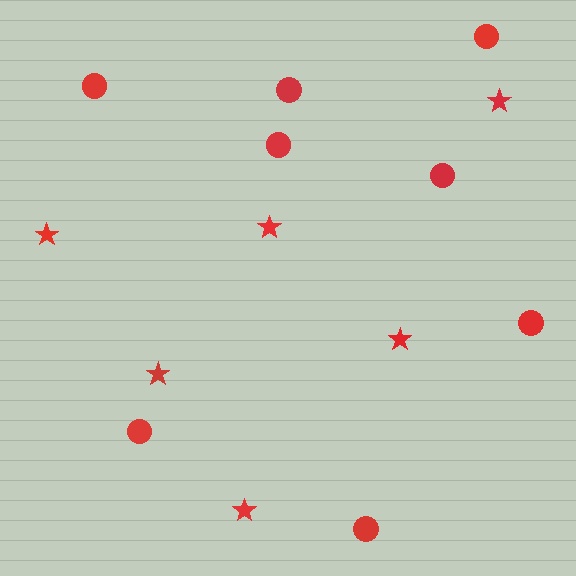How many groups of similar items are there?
There are 2 groups: one group of circles (8) and one group of stars (6).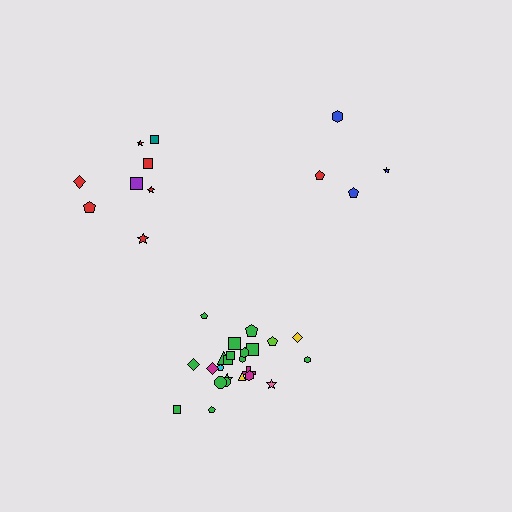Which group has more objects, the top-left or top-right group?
The top-left group.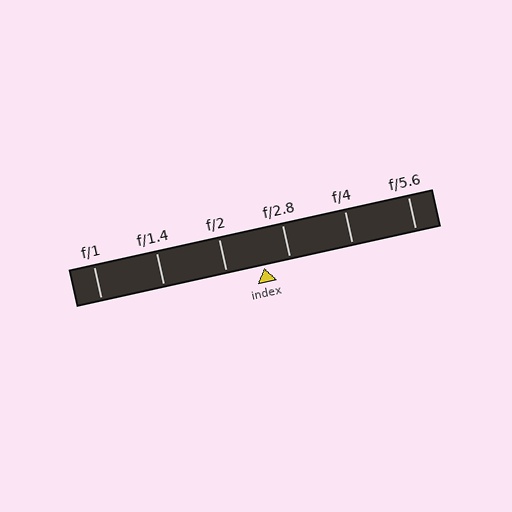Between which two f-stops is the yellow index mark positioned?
The index mark is between f/2 and f/2.8.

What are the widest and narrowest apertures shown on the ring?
The widest aperture shown is f/1 and the narrowest is f/5.6.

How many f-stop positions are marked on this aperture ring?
There are 6 f-stop positions marked.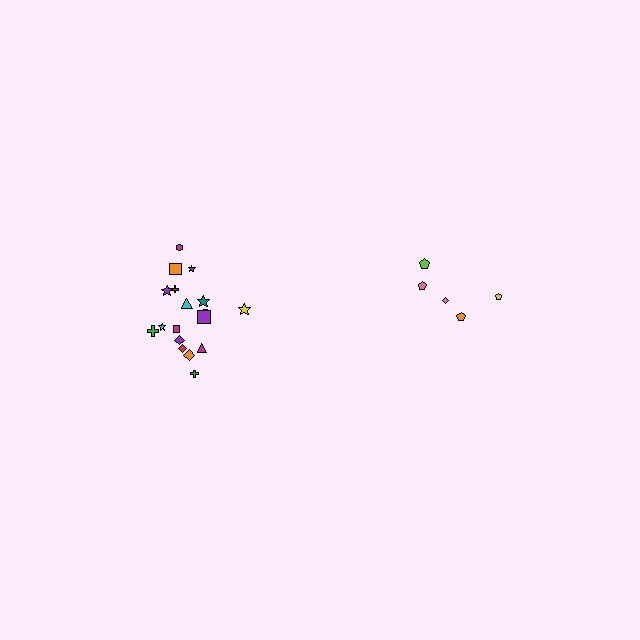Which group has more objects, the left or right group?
The left group.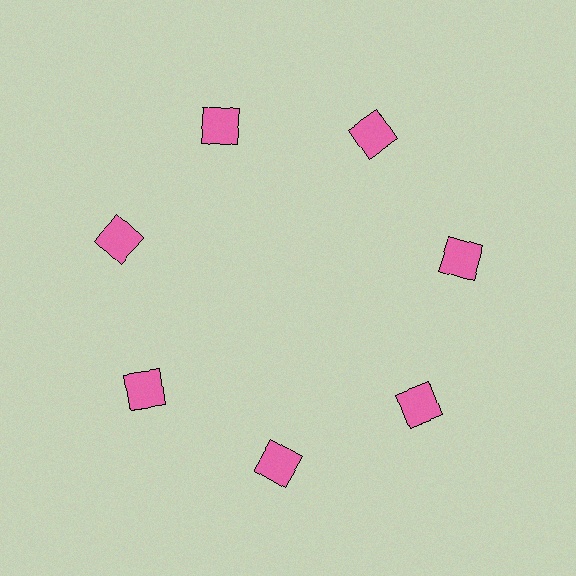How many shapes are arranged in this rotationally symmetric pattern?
There are 7 shapes, arranged in 7 groups of 1.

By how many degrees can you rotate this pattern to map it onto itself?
The pattern maps onto itself every 51 degrees of rotation.